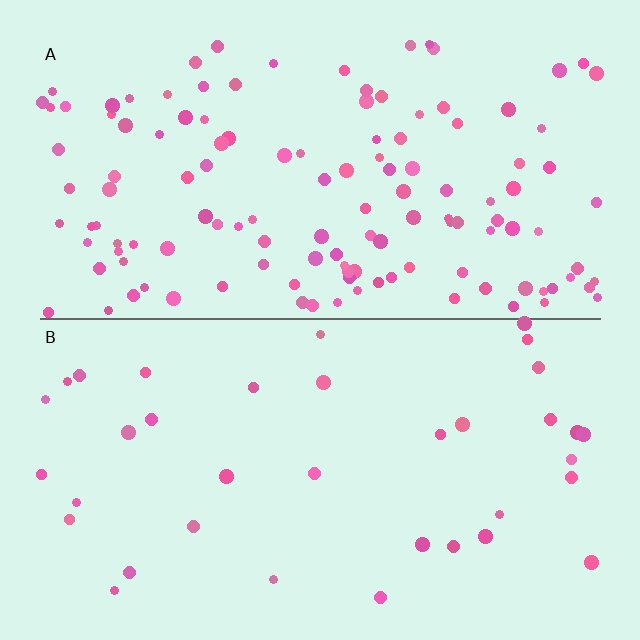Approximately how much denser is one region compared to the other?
Approximately 3.5× — region A over region B.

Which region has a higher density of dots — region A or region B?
A (the top).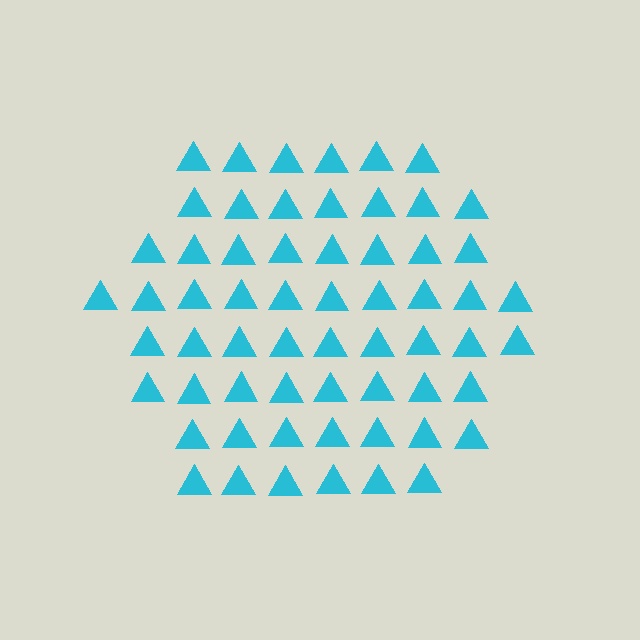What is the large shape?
The large shape is a hexagon.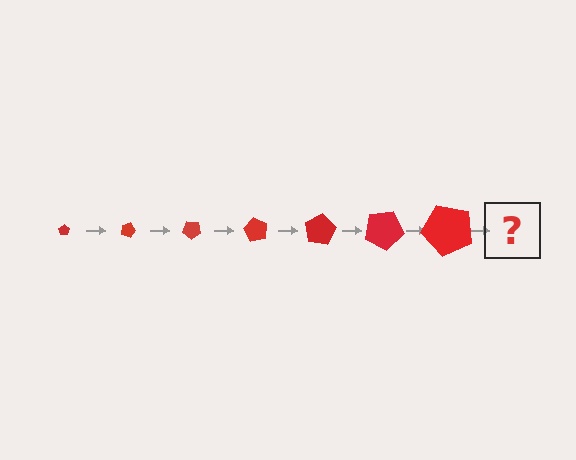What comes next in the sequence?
The next element should be a pentagon, larger than the previous one and rotated 140 degrees from the start.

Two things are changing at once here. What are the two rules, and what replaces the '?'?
The two rules are that the pentagon grows larger each step and it rotates 20 degrees each step. The '?' should be a pentagon, larger than the previous one and rotated 140 degrees from the start.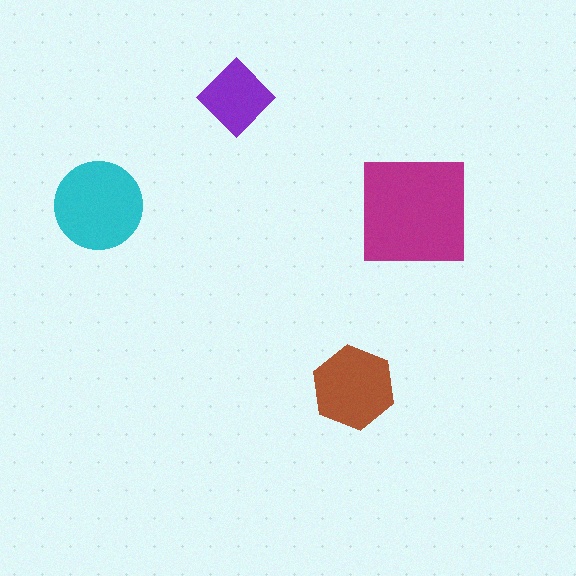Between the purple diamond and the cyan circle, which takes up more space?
The cyan circle.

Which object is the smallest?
The purple diamond.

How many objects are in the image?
There are 4 objects in the image.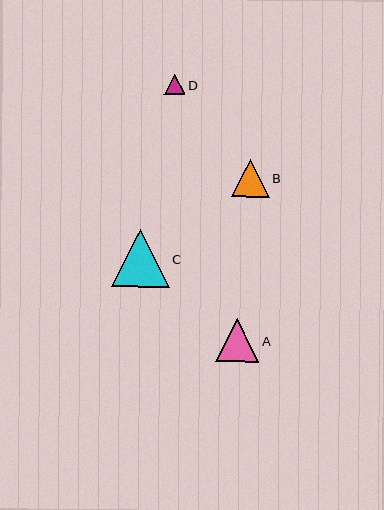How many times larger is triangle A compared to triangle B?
Triangle A is approximately 1.1 times the size of triangle B.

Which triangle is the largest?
Triangle C is the largest with a size of approximately 58 pixels.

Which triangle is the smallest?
Triangle D is the smallest with a size of approximately 21 pixels.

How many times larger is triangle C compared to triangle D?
Triangle C is approximately 2.8 times the size of triangle D.